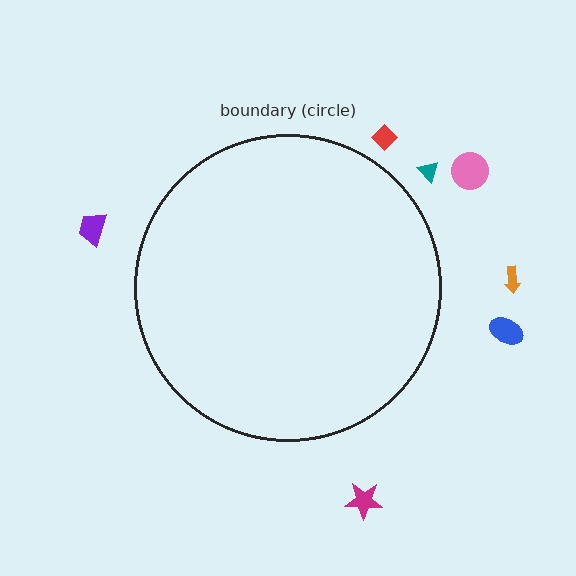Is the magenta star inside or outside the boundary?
Outside.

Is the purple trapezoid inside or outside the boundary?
Outside.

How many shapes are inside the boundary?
0 inside, 7 outside.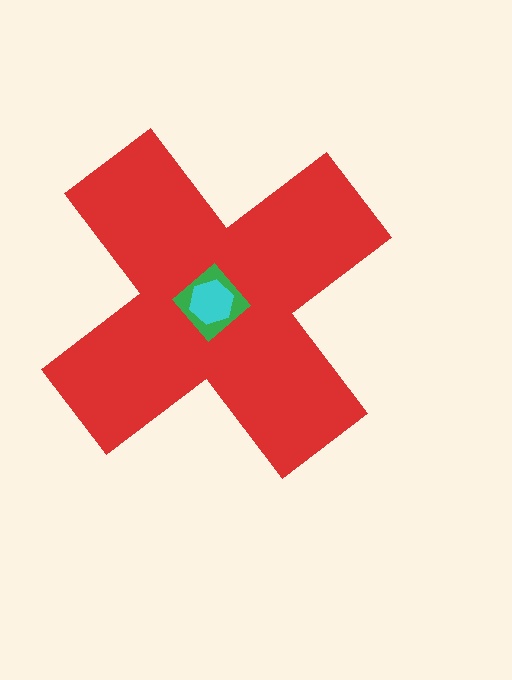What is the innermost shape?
The cyan hexagon.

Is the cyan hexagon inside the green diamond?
Yes.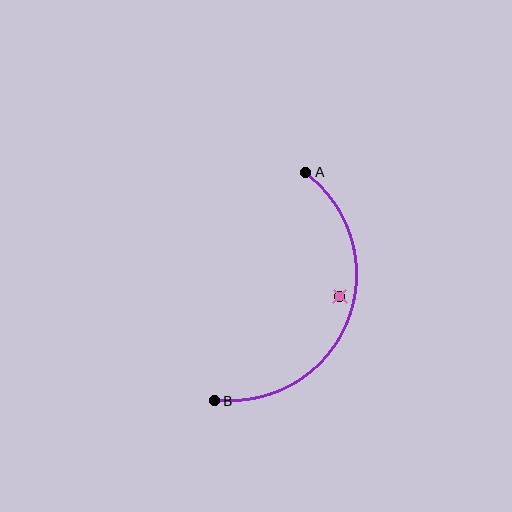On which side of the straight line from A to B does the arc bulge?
The arc bulges to the right of the straight line connecting A and B.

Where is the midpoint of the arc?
The arc midpoint is the point on the curve farthest from the straight line joining A and B. It sits to the right of that line.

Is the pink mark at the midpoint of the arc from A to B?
No — the pink mark does not lie on the arc at all. It sits slightly inside the curve.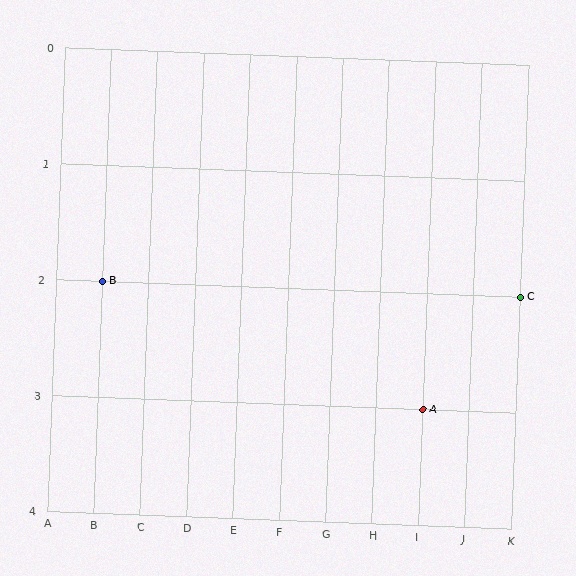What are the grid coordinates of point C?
Point C is at grid coordinates (K, 2).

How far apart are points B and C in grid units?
Points B and C are 9 columns apart.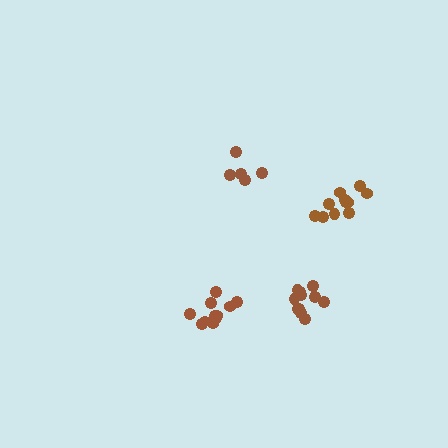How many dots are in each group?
Group 1: 11 dots, Group 2: 5 dots, Group 3: 11 dots, Group 4: 11 dots (38 total).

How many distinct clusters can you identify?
There are 4 distinct clusters.